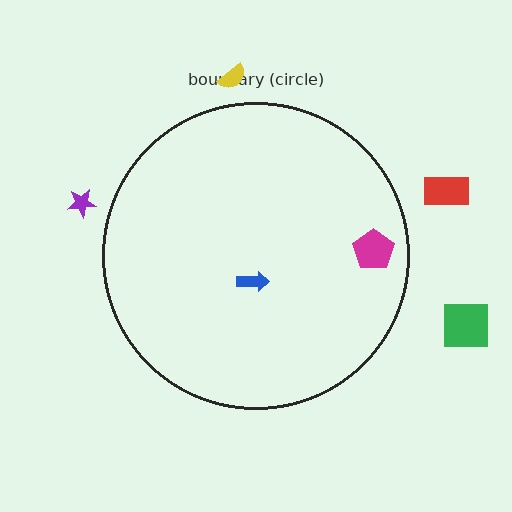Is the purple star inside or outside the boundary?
Outside.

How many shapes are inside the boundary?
2 inside, 4 outside.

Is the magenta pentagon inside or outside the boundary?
Inside.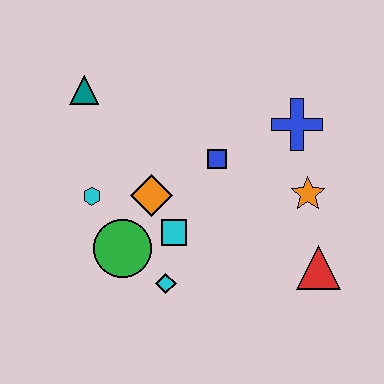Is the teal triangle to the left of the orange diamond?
Yes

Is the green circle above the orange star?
No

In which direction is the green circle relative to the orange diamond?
The green circle is below the orange diamond.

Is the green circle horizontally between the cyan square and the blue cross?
No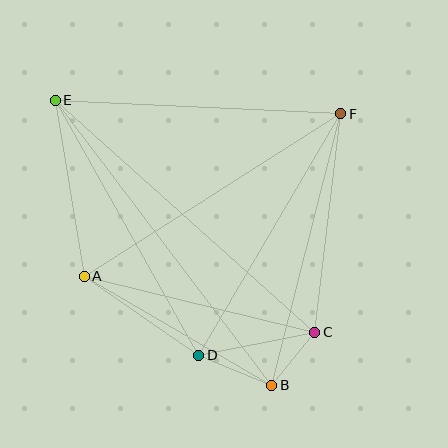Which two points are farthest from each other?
Points B and E are farthest from each other.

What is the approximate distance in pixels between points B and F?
The distance between B and F is approximately 280 pixels.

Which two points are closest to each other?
Points B and C are closest to each other.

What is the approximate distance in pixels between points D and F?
The distance between D and F is approximately 280 pixels.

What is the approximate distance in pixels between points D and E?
The distance between D and E is approximately 292 pixels.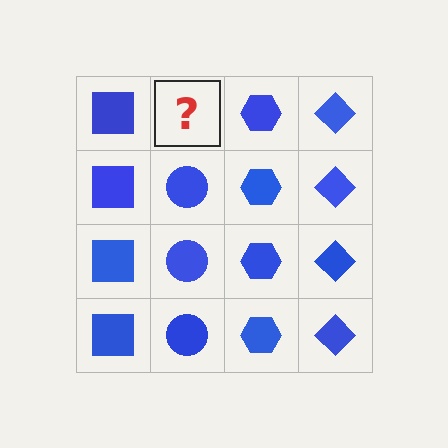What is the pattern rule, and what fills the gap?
The rule is that each column has a consistent shape. The gap should be filled with a blue circle.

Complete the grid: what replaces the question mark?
The question mark should be replaced with a blue circle.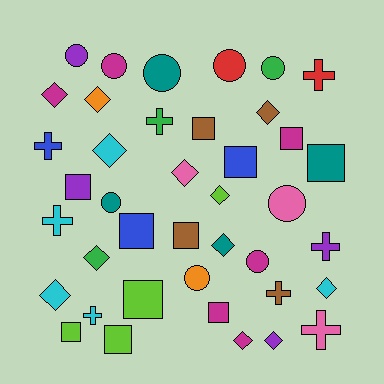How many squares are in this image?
There are 11 squares.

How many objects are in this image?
There are 40 objects.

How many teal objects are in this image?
There are 4 teal objects.